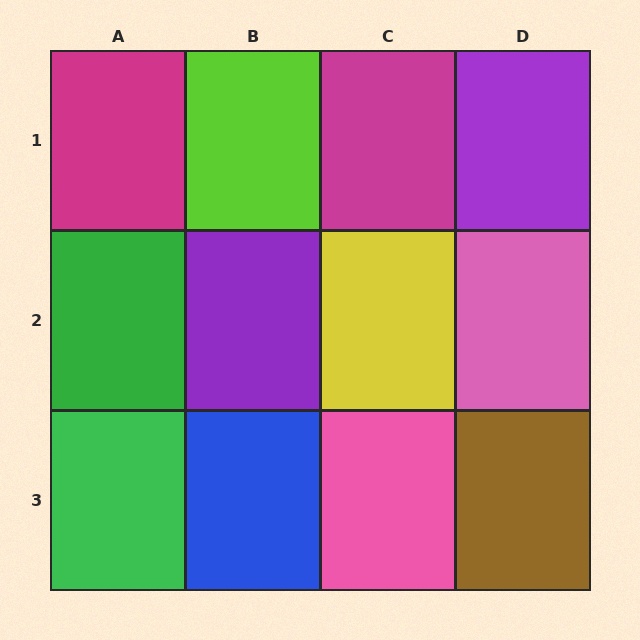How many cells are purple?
2 cells are purple.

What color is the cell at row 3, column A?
Green.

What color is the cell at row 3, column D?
Brown.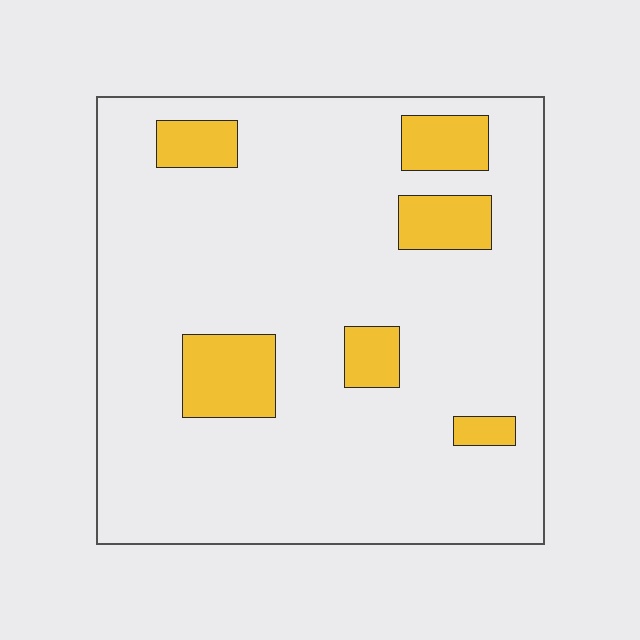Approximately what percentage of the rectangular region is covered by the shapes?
Approximately 15%.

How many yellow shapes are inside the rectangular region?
6.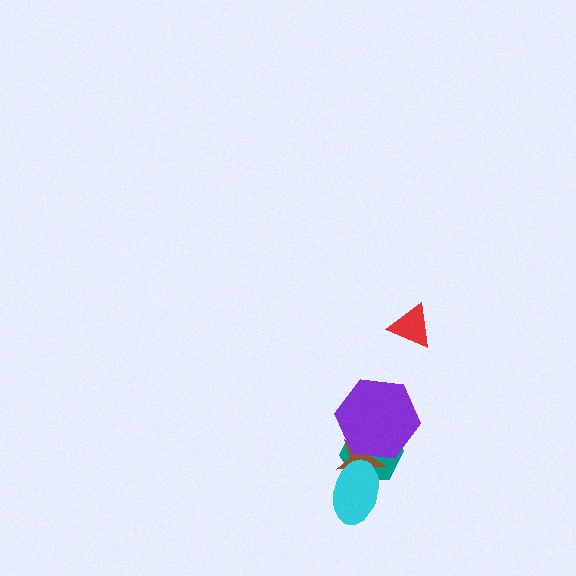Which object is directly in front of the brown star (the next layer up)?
The cyan ellipse is directly in front of the brown star.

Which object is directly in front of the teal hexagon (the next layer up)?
The brown star is directly in front of the teal hexagon.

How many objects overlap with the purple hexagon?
2 objects overlap with the purple hexagon.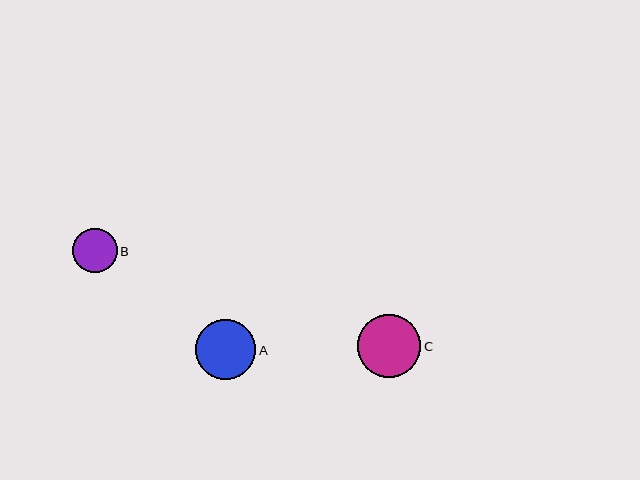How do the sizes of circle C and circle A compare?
Circle C and circle A are approximately the same size.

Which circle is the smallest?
Circle B is the smallest with a size of approximately 44 pixels.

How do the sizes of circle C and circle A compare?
Circle C and circle A are approximately the same size.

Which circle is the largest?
Circle C is the largest with a size of approximately 63 pixels.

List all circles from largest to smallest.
From largest to smallest: C, A, B.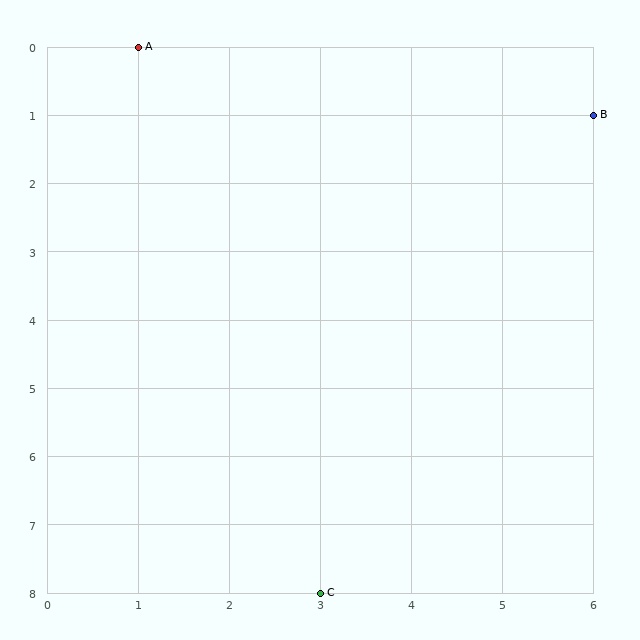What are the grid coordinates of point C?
Point C is at grid coordinates (3, 8).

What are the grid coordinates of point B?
Point B is at grid coordinates (6, 1).